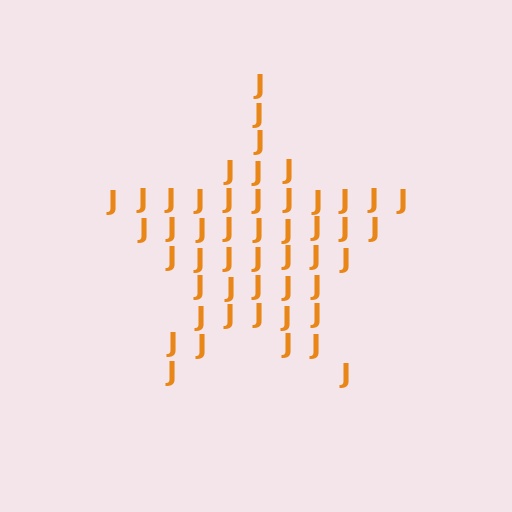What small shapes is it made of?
It is made of small letter J's.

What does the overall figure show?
The overall figure shows a star.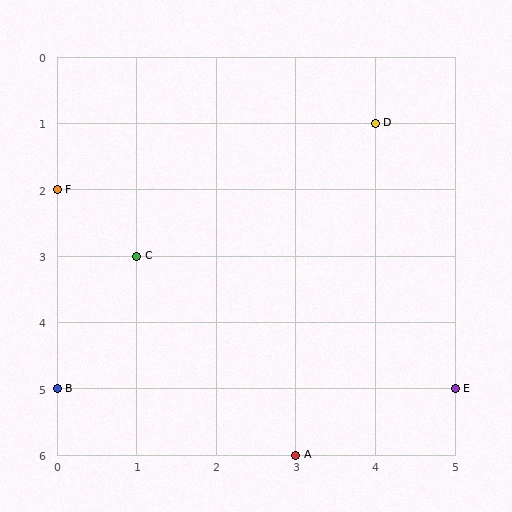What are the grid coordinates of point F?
Point F is at grid coordinates (0, 2).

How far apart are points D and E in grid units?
Points D and E are 1 column and 4 rows apart (about 4.1 grid units diagonally).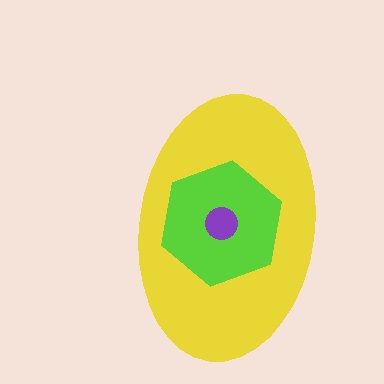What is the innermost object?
The purple circle.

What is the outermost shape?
The yellow ellipse.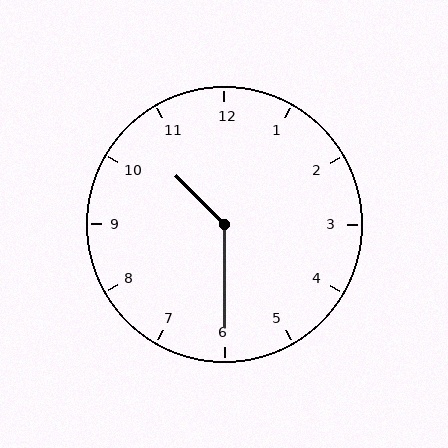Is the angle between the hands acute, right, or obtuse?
It is obtuse.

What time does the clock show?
10:30.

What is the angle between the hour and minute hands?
Approximately 135 degrees.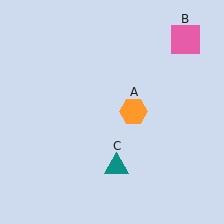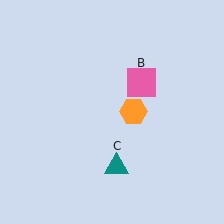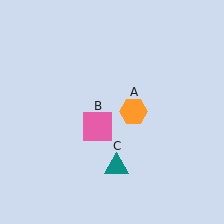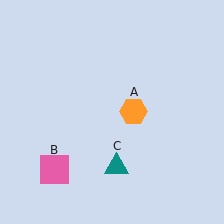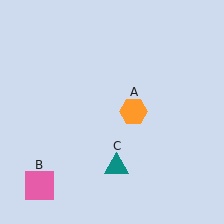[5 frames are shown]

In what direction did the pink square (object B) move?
The pink square (object B) moved down and to the left.